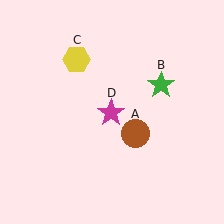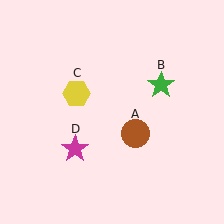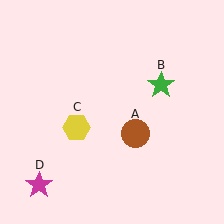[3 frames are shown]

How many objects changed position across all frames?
2 objects changed position: yellow hexagon (object C), magenta star (object D).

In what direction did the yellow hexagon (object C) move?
The yellow hexagon (object C) moved down.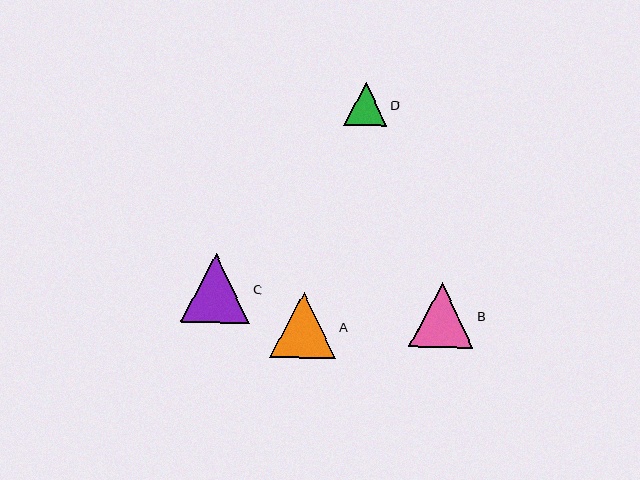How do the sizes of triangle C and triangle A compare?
Triangle C and triangle A are approximately the same size.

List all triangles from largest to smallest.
From largest to smallest: C, A, B, D.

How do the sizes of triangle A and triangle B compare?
Triangle A and triangle B are approximately the same size.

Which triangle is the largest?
Triangle C is the largest with a size of approximately 69 pixels.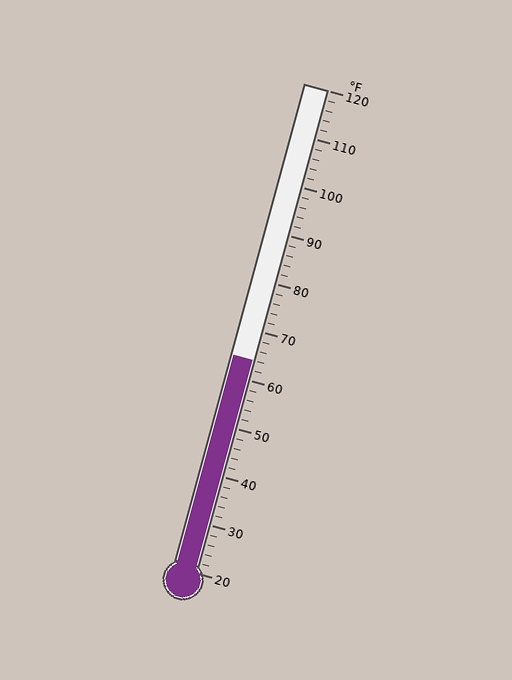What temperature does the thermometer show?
The thermometer shows approximately 64°F.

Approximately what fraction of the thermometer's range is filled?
The thermometer is filled to approximately 45% of its range.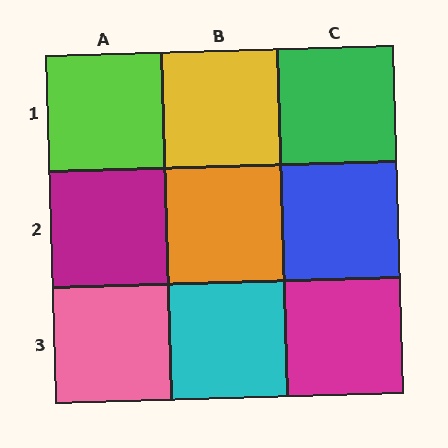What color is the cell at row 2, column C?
Blue.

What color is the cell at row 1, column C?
Green.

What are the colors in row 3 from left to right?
Pink, cyan, magenta.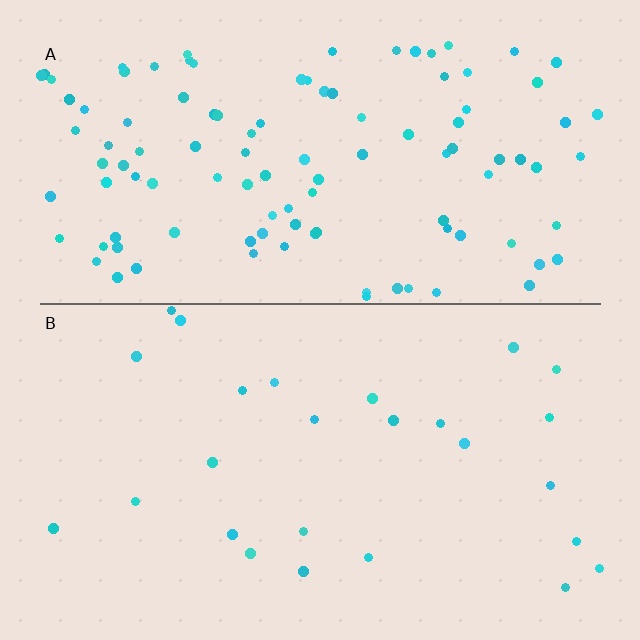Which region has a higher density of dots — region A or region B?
A (the top).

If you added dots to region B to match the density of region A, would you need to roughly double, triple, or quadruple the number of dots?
Approximately quadruple.